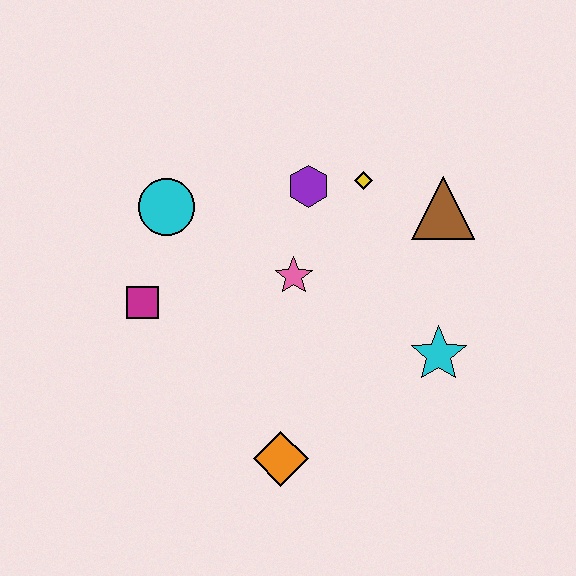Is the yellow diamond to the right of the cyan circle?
Yes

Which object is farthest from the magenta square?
The brown triangle is farthest from the magenta square.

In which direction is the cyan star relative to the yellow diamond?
The cyan star is below the yellow diamond.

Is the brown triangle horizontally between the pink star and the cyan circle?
No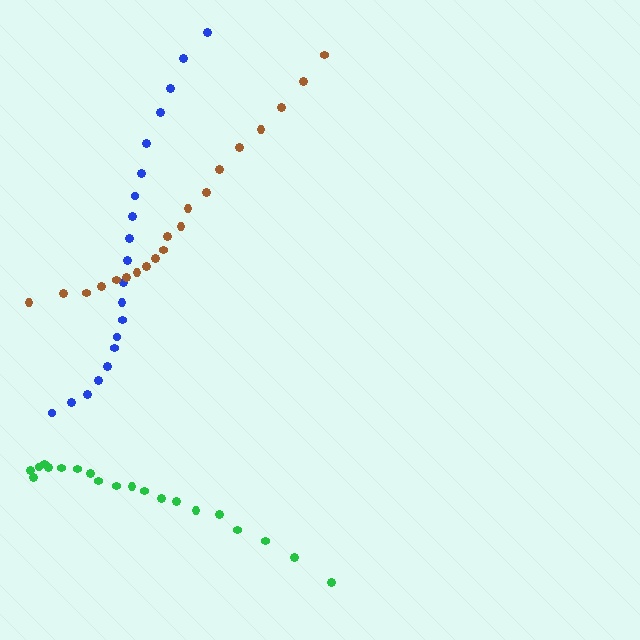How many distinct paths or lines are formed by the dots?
There are 3 distinct paths.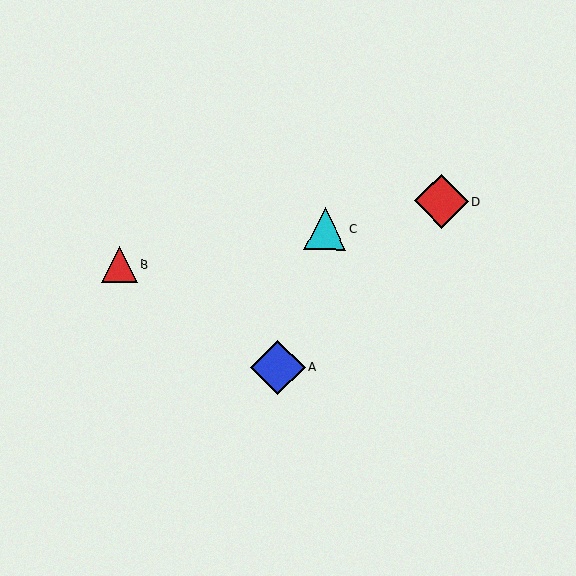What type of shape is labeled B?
Shape B is a red triangle.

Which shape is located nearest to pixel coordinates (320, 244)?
The cyan triangle (labeled C) at (325, 229) is nearest to that location.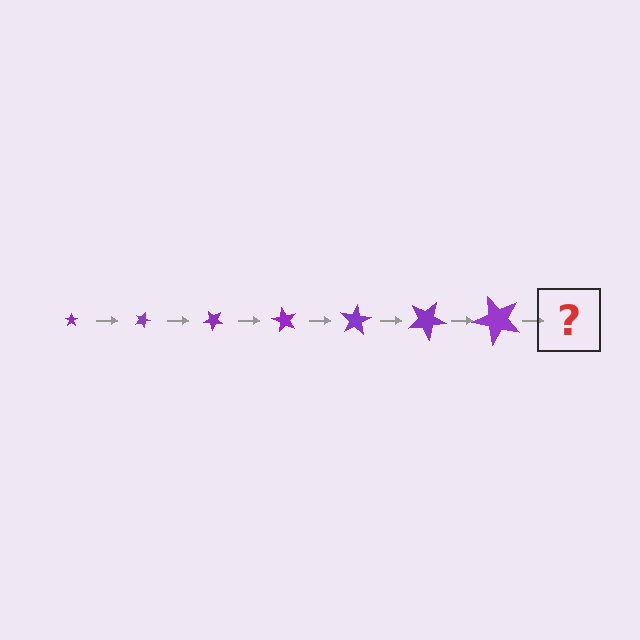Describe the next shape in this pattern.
It should be a star, larger than the previous one and rotated 140 degrees from the start.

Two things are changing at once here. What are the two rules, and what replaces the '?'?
The two rules are that the star grows larger each step and it rotates 20 degrees each step. The '?' should be a star, larger than the previous one and rotated 140 degrees from the start.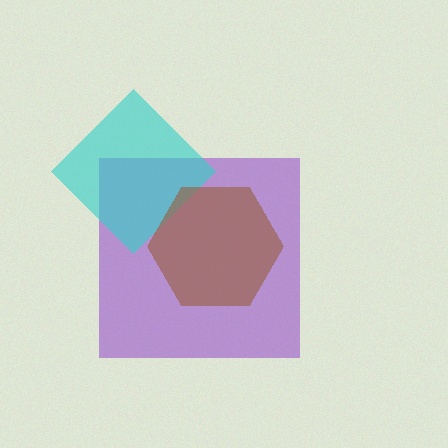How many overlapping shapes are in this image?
There are 3 overlapping shapes in the image.